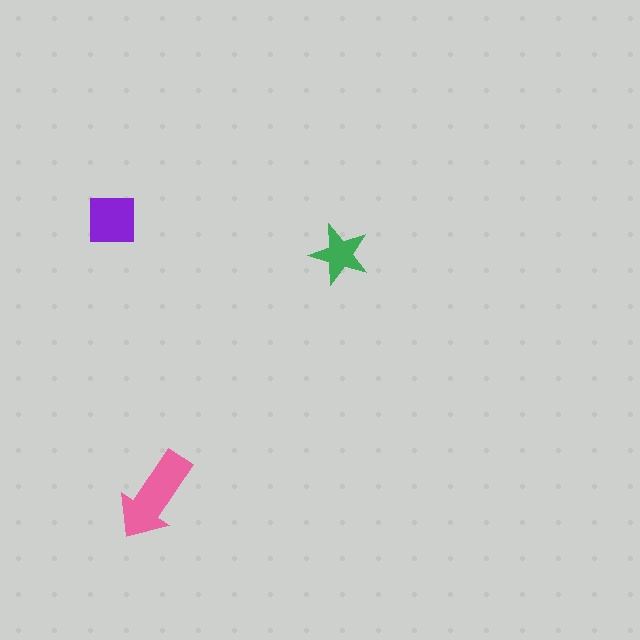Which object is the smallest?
The green star.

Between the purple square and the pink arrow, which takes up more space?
The pink arrow.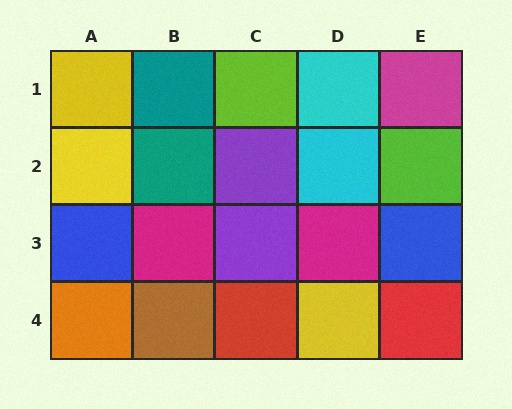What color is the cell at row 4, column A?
Orange.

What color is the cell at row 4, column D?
Yellow.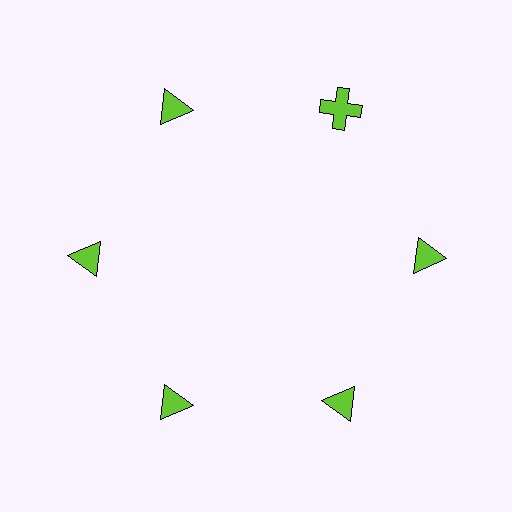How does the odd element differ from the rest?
It has a different shape: cross instead of triangle.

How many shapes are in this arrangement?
There are 6 shapes arranged in a ring pattern.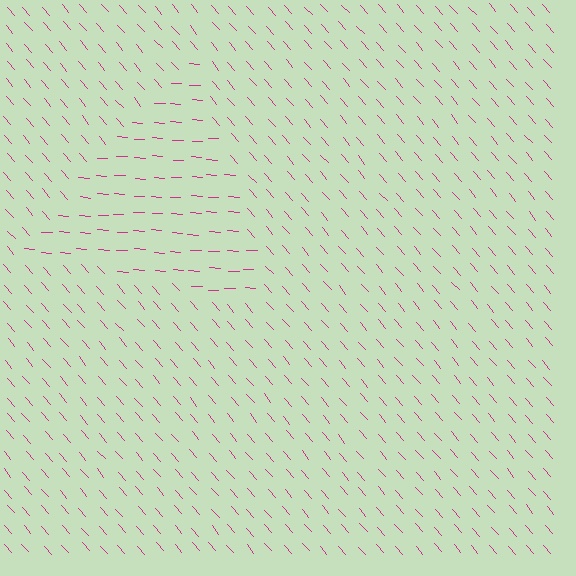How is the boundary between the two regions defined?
The boundary is defined purely by a change in line orientation (approximately 45 degrees difference). All lines are the same color and thickness.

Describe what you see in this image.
The image is filled with small magenta line segments. A triangle region in the image has lines oriented differently from the surrounding lines, creating a visible texture boundary.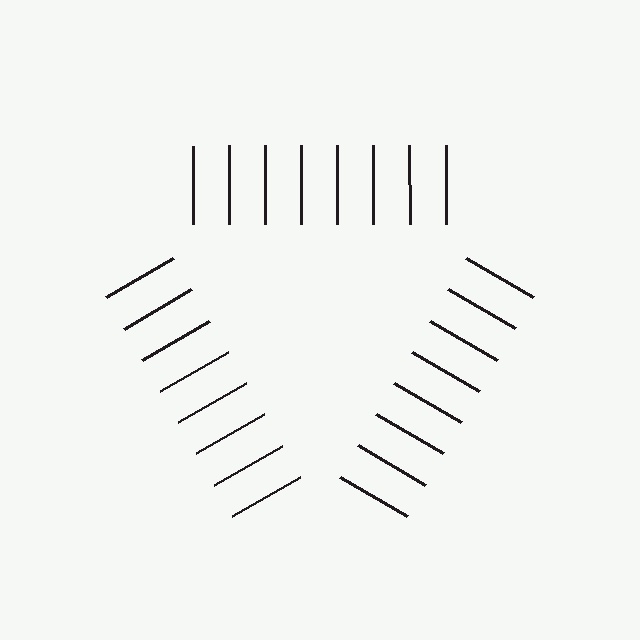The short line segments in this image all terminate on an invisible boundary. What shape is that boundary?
An illusory triangle — the line segments terminate on its edges but no continuous stroke is drawn.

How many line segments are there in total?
24 — 8 along each of the 3 edges.